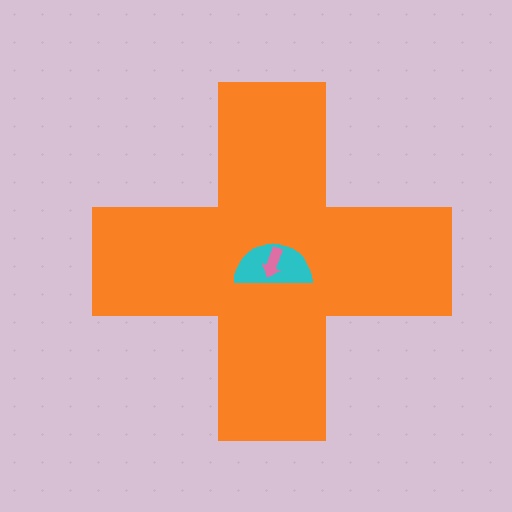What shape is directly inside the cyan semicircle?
The pink arrow.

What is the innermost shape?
The pink arrow.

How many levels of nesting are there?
3.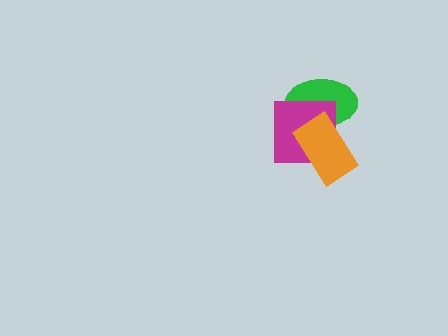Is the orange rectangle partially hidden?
No, no other shape covers it.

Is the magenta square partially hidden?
Yes, it is partially covered by another shape.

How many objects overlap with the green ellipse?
2 objects overlap with the green ellipse.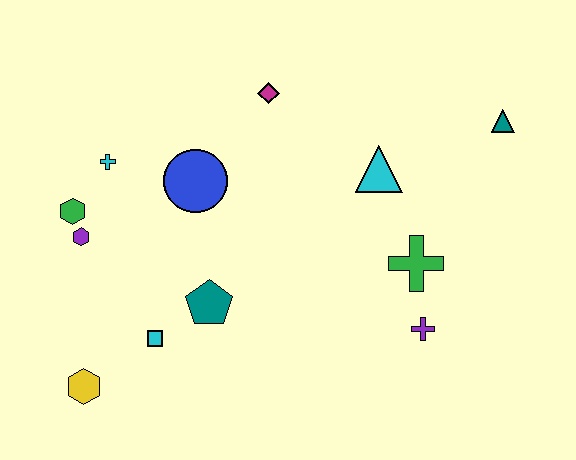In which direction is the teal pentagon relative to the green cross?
The teal pentagon is to the left of the green cross.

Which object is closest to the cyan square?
The teal pentagon is closest to the cyan square.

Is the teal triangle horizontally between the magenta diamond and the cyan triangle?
No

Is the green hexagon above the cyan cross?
No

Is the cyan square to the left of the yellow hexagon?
No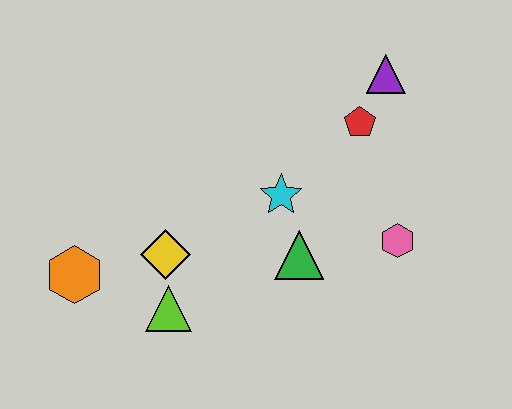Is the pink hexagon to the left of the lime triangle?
No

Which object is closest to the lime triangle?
The yellow diamond is closest to the lime triangle.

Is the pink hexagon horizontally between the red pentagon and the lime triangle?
No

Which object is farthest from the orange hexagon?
The purple triangle is farthest from the orange hexagon.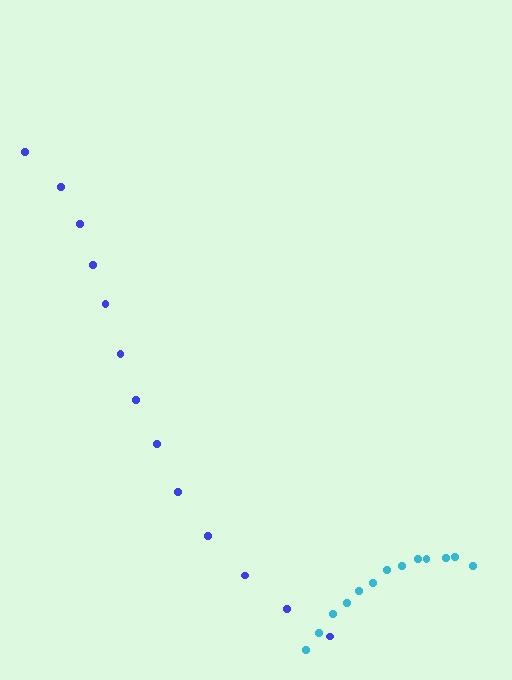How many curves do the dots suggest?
There are 2 distinct paths.